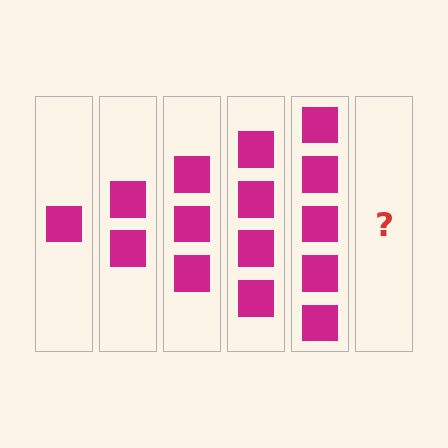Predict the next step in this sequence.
The next step is 6 squares.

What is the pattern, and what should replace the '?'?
The pattern is that each step adds one more square. The '?' should be 6 squares.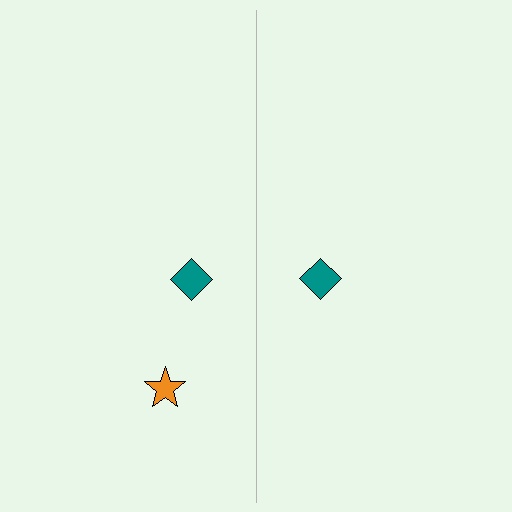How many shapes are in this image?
There are 3 shapes in this image.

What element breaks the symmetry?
A orange star is missing from the right side.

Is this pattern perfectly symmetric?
No, the pattern is not perfectly symmetric. A orange star is missing from the right side.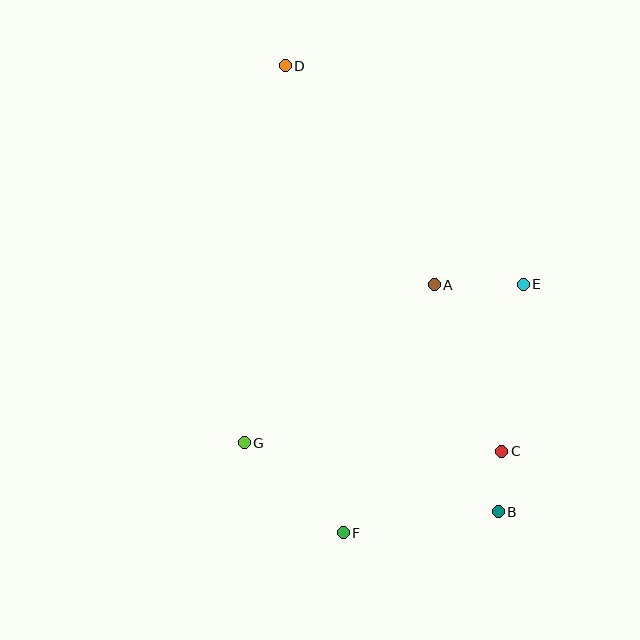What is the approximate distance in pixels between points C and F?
The distance between C and F is approximately 179 pixels.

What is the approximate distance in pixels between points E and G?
The distance between E and G is approximately 321 pixels.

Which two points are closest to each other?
Points B and C are closest to each other.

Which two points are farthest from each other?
Points B and D are farthest from each other.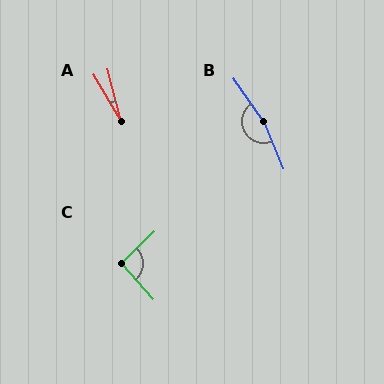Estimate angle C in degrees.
Approximately 93 degrees.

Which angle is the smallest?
A, at approximately 16 degrees.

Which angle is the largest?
B, at approximately 168 degrees.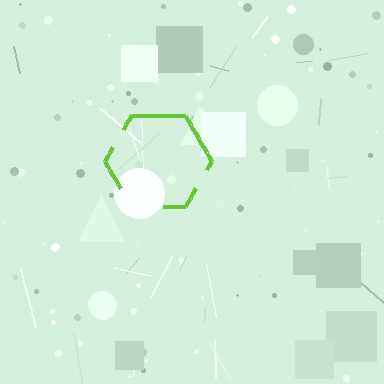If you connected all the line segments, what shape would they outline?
They would outline a hexagon.